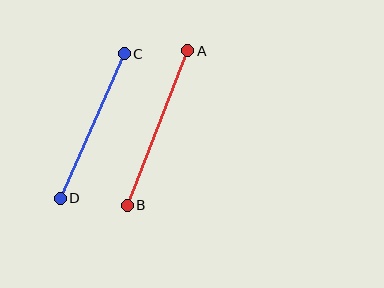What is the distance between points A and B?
The distance is approximately 166 pixels.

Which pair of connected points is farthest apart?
Points A and B are farthest apart.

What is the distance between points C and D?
The distance is approximately 158 pixels.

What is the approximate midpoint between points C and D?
The midpoint is at approximately (92, 126) pixels.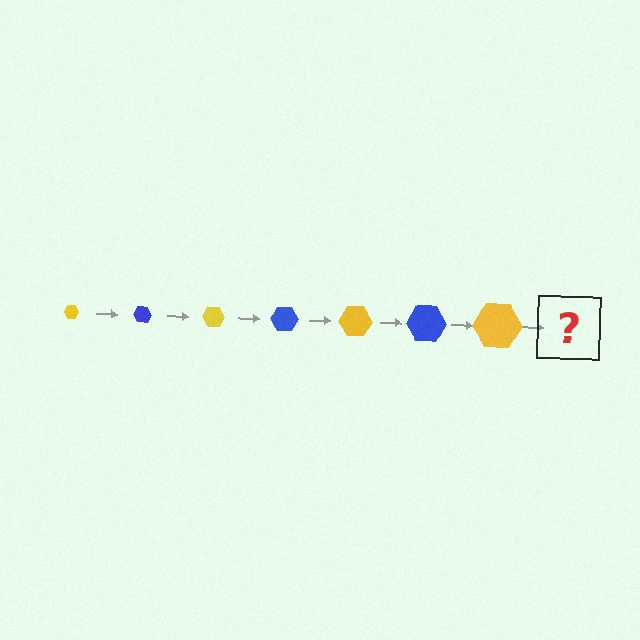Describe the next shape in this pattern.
It should be a blue hexagon, larger than the previous one.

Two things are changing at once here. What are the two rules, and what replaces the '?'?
The two rules are that the hexagon grows larger each step and the color cycles through yellow and blue. The '?' should be a blue hexagon, larger than the previous one.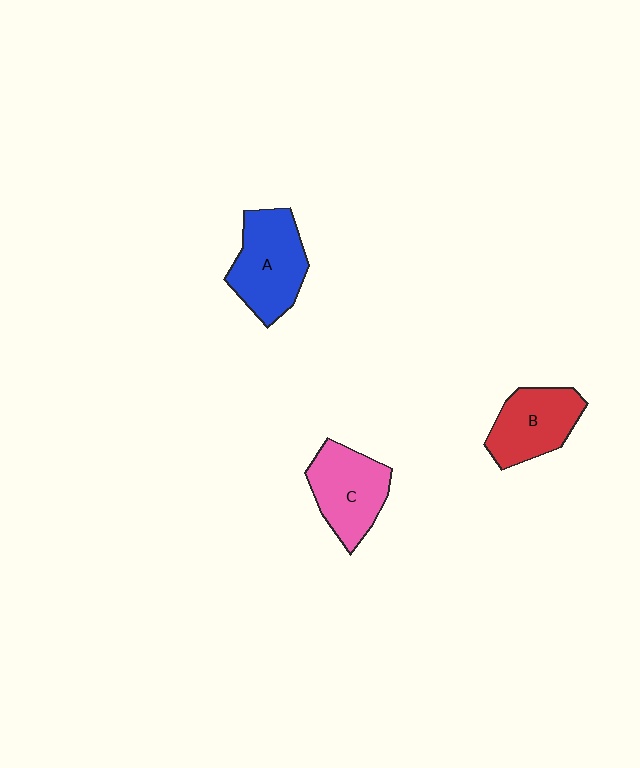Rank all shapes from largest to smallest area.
From largest to smallest: A (blue), C (pink), B (red).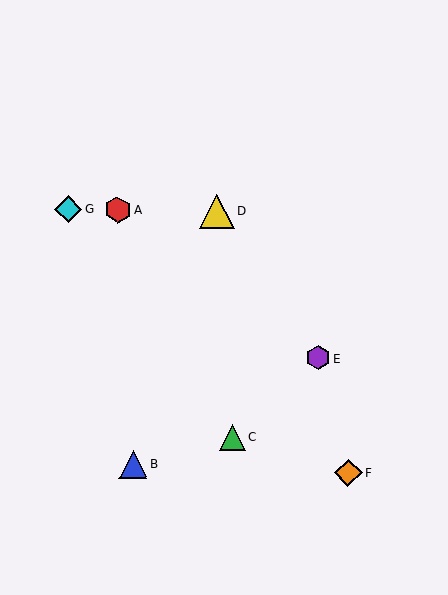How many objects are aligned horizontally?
3 objects (A, D, G) are aligned horizontally.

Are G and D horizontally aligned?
Yes, both are at y≈209.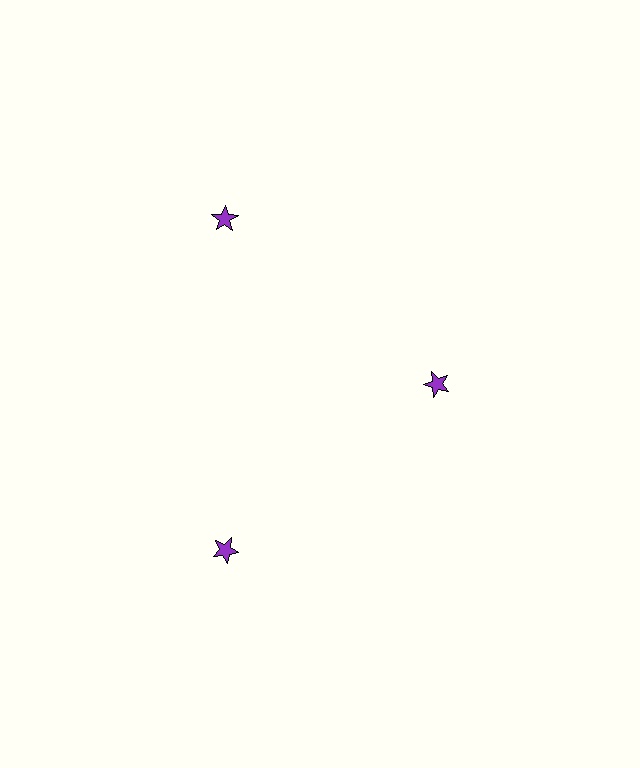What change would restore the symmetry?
The symmetry would be restored by moving it outward, back onto the ring so that all 3 stars sit at equal angles and equal distance from the center.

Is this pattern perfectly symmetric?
No. The 3 purple stars are arranged in a ring, but one element near the 3 o'clock position is pulled inward toward the center, breaking the 3-fold rotational symmetry.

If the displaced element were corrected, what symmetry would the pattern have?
It would have 3-fold rotational symmetry — the pattern would map onto itself every 120 degrees.